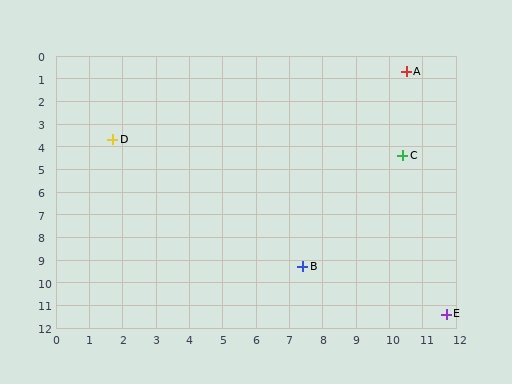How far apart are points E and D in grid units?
Points E and D are about 12.6 grid units apart.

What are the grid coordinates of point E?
Point E is at approximately (11.7, 11.4).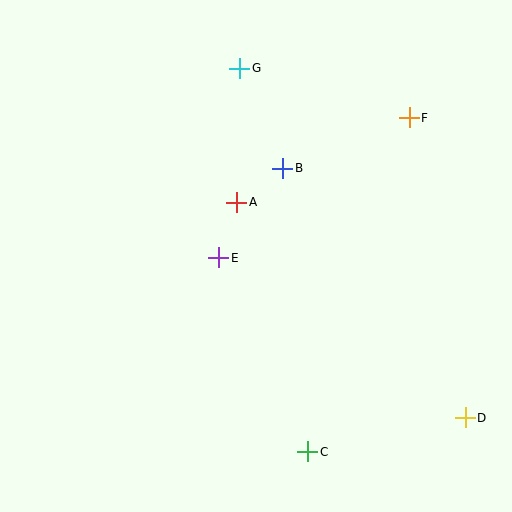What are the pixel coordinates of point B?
Point B is at (283, 168).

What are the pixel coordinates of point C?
Point C is at (308, 452).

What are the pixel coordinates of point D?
Point D is at (465, 418).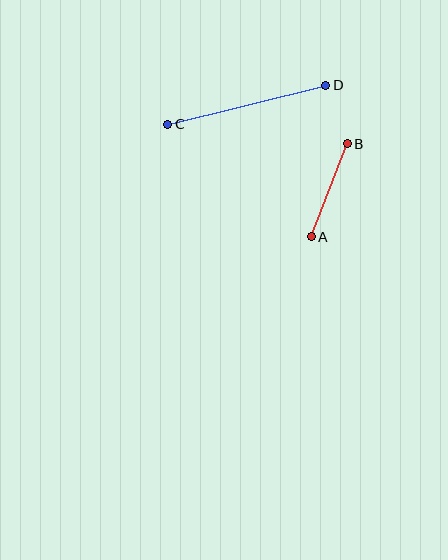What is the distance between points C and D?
The distance is approximately 163 pixels.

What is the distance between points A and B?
The distance is approximately 100 pixels.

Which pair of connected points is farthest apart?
Points C and D are farthest apart.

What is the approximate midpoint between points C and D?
The midpoint is at approximately (247, 105) pixels.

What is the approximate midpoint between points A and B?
The midpoint is at approximately (329, 190) pixels.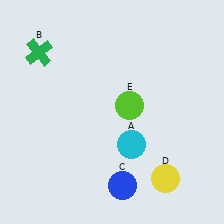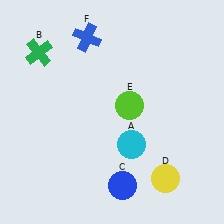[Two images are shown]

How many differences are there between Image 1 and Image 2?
There is 1 difference between the two images.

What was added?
A blue cross (F) was added in Image 2.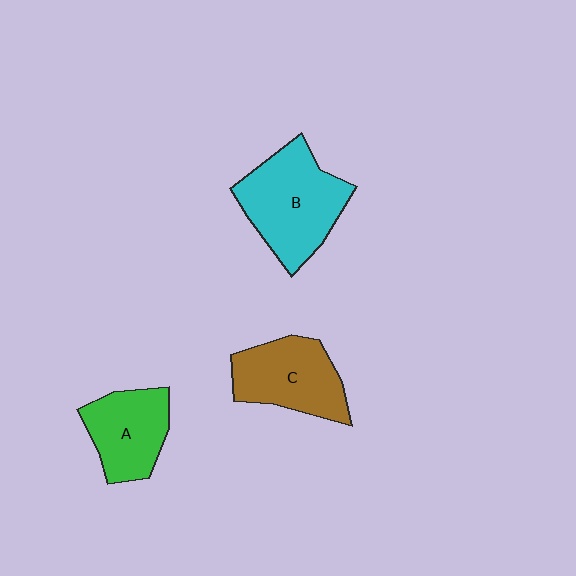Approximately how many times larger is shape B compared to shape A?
Approximately 1.4 times.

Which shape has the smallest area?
Shape A (green).